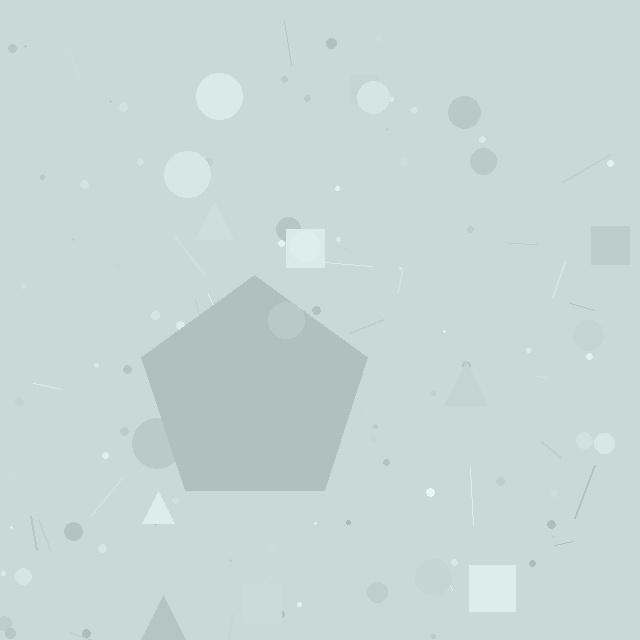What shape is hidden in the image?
A pentagon is hidden in the image.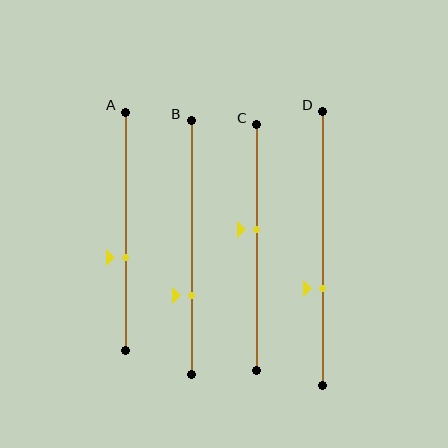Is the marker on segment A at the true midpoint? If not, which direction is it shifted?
No, the marker on segment A is shifted downward by about 11% of the segment length.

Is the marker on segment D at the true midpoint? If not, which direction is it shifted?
No, the marker on segment D is shifted downward by about 15% of the segment length.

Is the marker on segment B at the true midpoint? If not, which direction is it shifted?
No, the marker on segment B is shifted downward by about 19% of the segment length.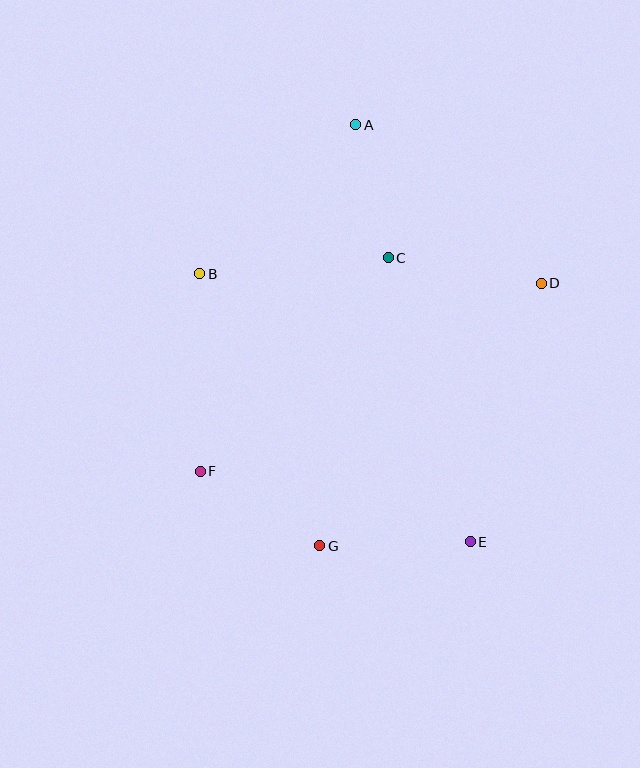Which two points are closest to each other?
Points A and C are closest to each other.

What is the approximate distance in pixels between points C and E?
The distance between C and E is approximately 296 pixels.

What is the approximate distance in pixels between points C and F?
The distance between C and F is approximately 285 pixels.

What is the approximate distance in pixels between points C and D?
The distance between C and D is approximately 155 pixels.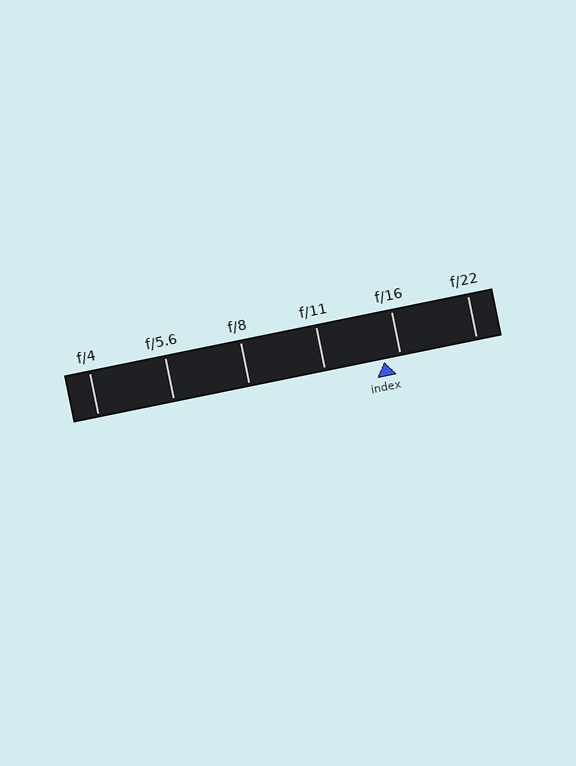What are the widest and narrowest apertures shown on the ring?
The widest aperture shown is f/4 and the narrowest is f/22.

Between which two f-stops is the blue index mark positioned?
The index mark is between f/11 and f/16.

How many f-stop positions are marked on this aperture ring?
There are 6 f-stop positions marked.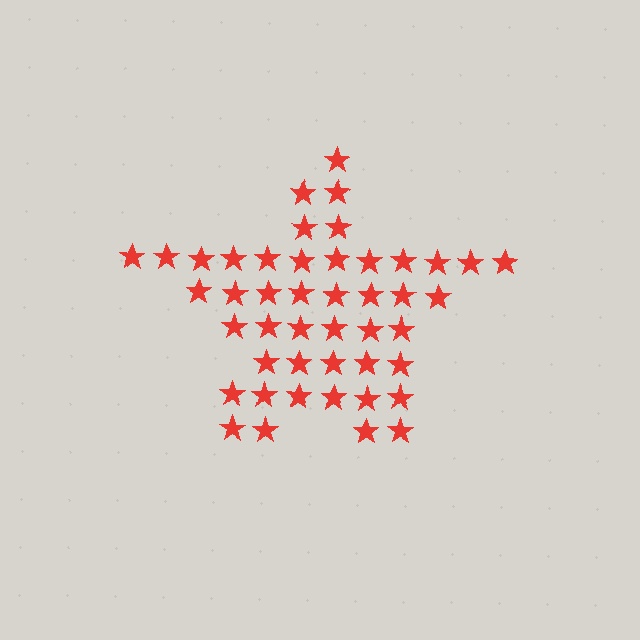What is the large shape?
The large shape is a star.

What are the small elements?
The small elements are stars.